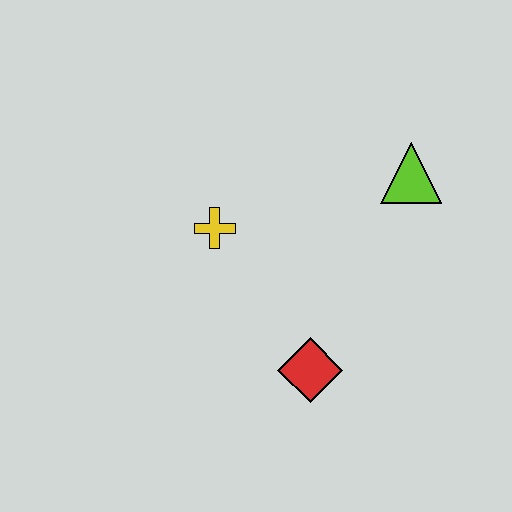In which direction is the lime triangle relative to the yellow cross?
The lime triangle is to the right of the yellow cross.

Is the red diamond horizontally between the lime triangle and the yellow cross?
Yes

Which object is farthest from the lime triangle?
The red diamond is farthest from the lime triangle.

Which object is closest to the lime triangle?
The yellow cross is closest to the lime triangle.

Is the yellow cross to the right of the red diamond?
No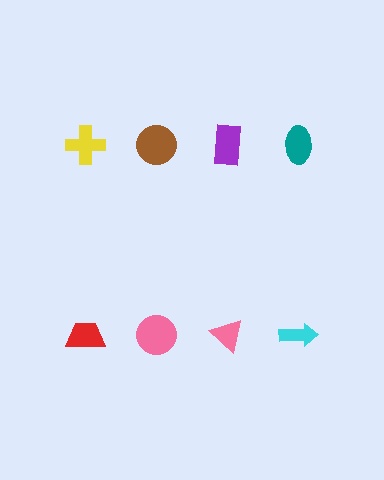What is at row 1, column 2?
A brown circle.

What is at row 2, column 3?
A pink triangle.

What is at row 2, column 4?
A cyan arrow.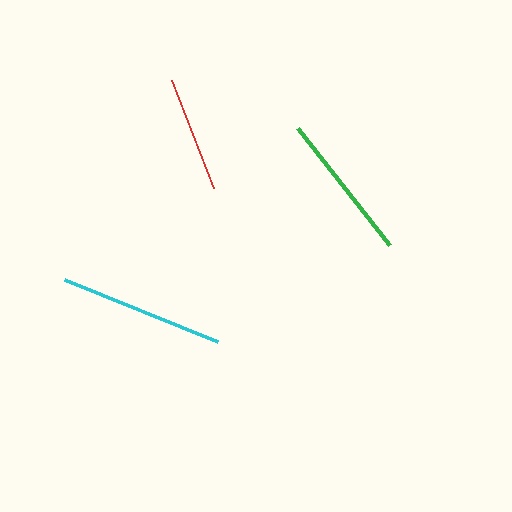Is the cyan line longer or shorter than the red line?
The cyan line is longer than the red line.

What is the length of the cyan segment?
The cyan segment is approximately 165 pixels long.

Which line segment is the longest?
The cyan line is the longest at approximately 165 pixels.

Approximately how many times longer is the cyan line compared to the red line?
The cyan line is approximately 1.4 times the length of the red line.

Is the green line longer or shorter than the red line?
The green line is longer than the red line.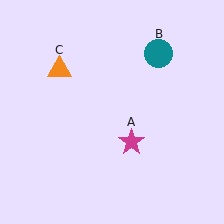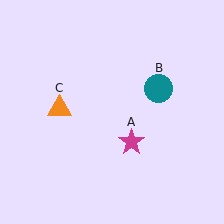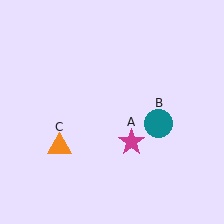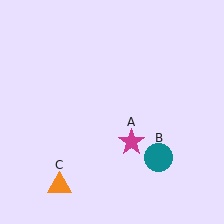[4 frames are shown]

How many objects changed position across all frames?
2 objects changed position: teal circle (object B), orange triangle (object C).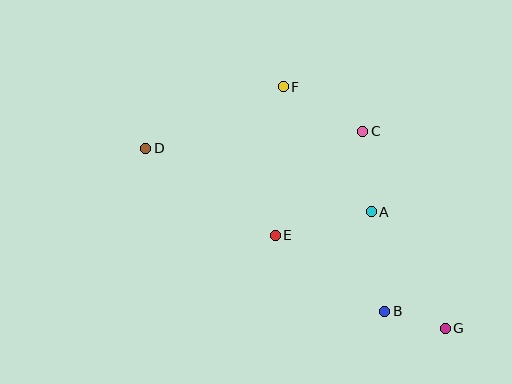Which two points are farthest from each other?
Points D and G are farthest from each other.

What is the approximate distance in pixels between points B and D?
The distance between B and D is approximately 289 pixels.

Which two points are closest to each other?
Points B and G are closest to each other.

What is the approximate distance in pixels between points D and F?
The distance between D and F is approximately 151 pixels.